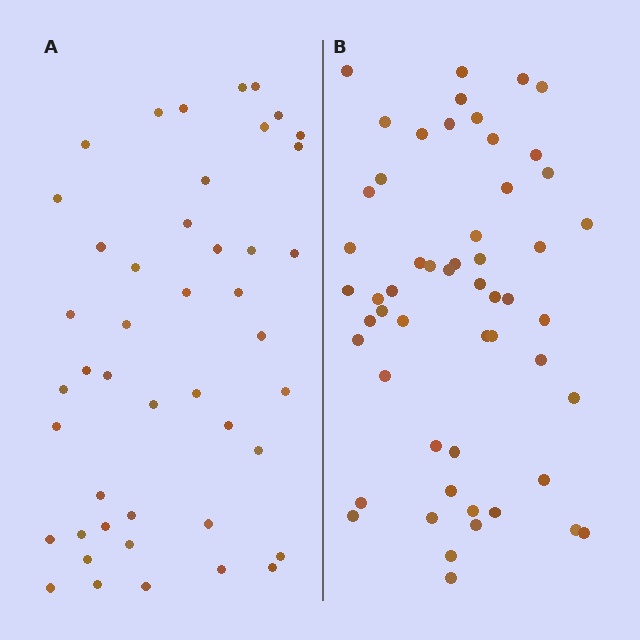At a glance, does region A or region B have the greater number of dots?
Region B (the right region) has more dots.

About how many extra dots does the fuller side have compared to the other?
Region B has roughly 8 or so more dots than region A.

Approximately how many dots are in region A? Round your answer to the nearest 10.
About 40 dots. (The exact count is 45, which rounds to 40.)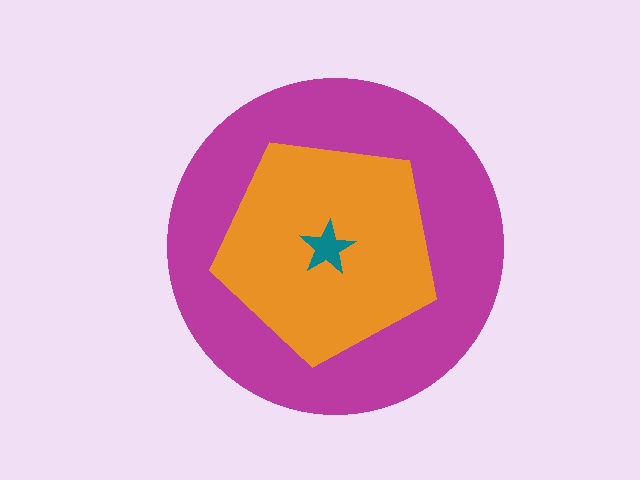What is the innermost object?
The teal star.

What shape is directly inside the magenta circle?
The orange pentagon.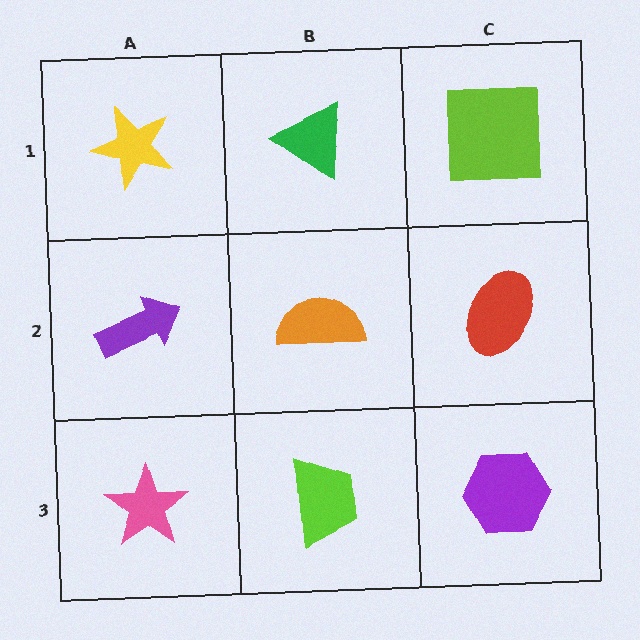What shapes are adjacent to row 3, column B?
An orange semicircle (row 2, column B), a pink star (row 3, column A), a purple hexagon (row 3, column C).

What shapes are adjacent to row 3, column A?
A purple arrow (row 2, column A), a lime trapezoid (row 3, column B).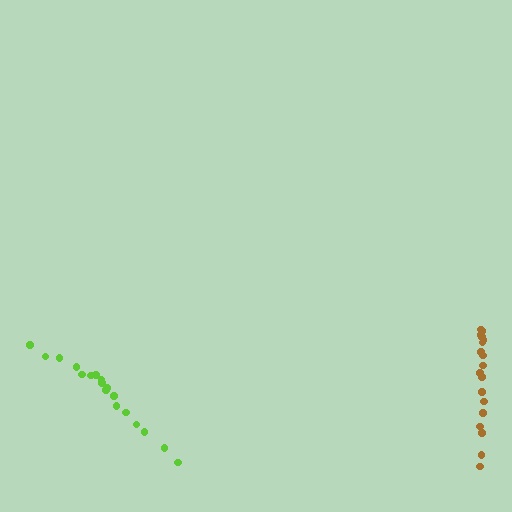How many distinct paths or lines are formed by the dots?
There are 2 distinct paths.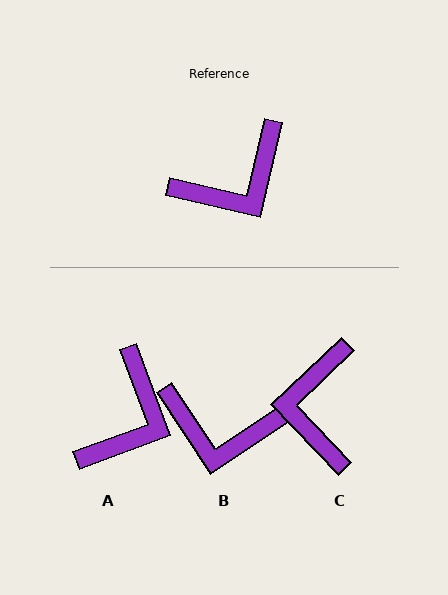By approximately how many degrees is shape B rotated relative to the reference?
Approximately 44 degrees clockwise.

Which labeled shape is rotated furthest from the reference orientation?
C, about 124 degrees away.